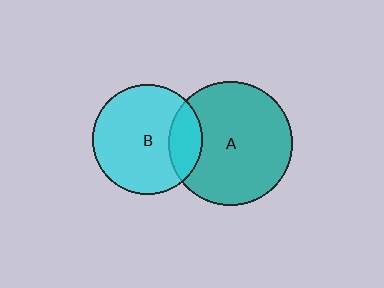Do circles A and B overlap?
Yes.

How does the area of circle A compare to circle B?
Approximately 1.3 times.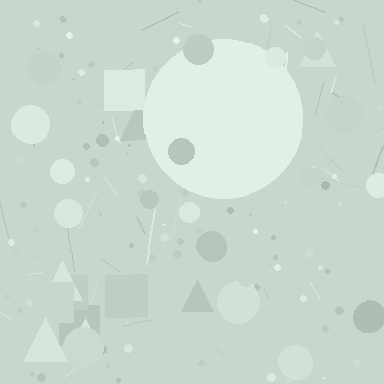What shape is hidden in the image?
A circle is hidden in the image.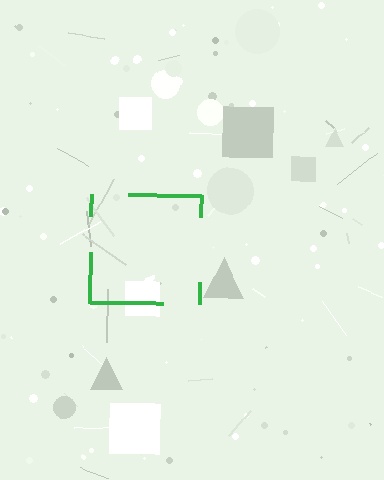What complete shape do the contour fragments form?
The contour fragments form a square.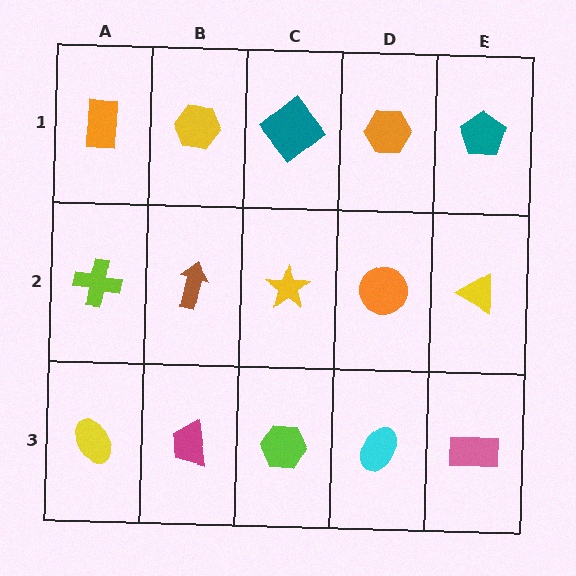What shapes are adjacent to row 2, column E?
A teal pentagon (row 1, column E), a pink rectangle (row 3, column E), an orange circle (row 2, column D).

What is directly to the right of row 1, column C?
An orange hexagon.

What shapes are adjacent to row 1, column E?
A yellow triangle (row 2, column E), an orange hexagon (row 1, column D).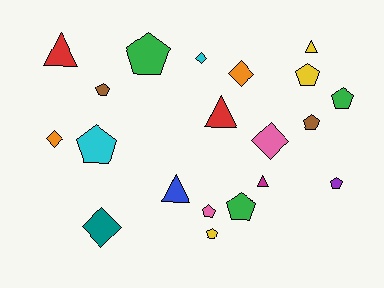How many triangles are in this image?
There are 5 triangles.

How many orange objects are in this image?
There are 2 orange objects.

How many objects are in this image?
There are 20 objects.